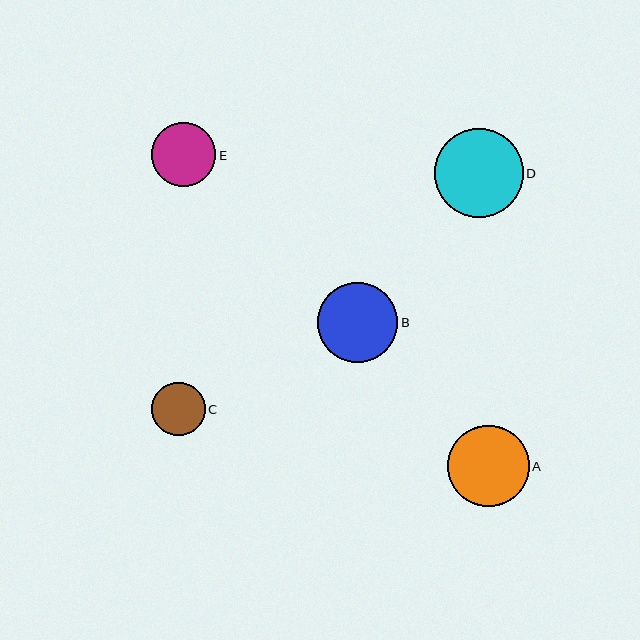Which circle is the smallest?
Circle C is the smallest with a size of approximately 53 pixels.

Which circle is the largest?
Circle D is the largest with a size of approximately 89 pixels.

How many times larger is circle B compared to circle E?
Circle B is approximately 1.2 times the size of circle E.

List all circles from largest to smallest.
From largest to smallest: D, A, B, E, C.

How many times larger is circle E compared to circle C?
Circle E is approximately 1.2 times the size of circle C.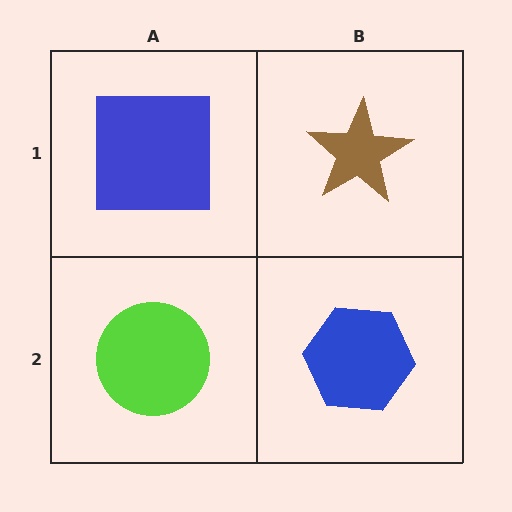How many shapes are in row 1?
2 shapes.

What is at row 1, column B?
A brown star.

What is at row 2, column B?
A blue hexagon.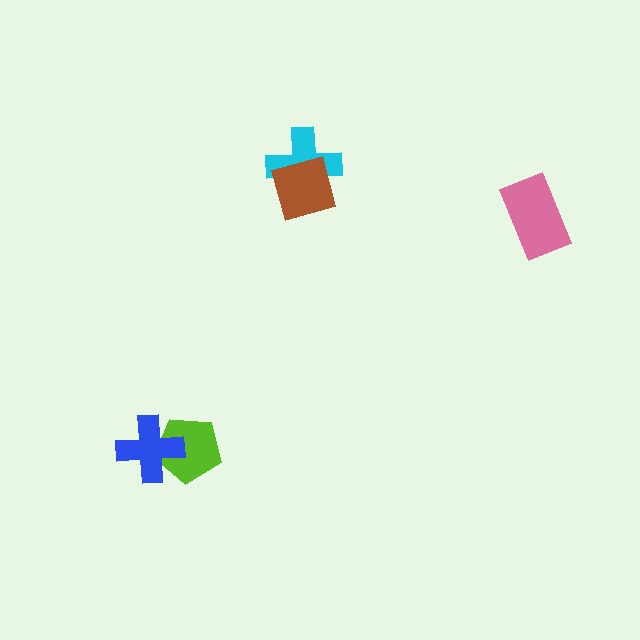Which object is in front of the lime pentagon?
The blue cross is in front of the lime pentagon.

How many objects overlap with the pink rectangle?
0 objects overlap with the pink rectangle.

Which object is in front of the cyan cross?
The brown square is in front of the cyan cross.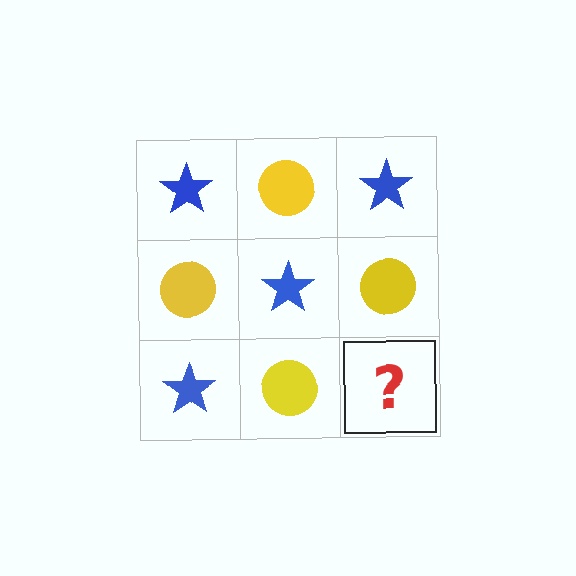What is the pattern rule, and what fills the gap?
The rule is that it alternates blue star and yellow circle in a checkerboard pattern. The gap should be filled with a blue star.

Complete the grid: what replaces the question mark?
The question mark should be replaced with a blue star.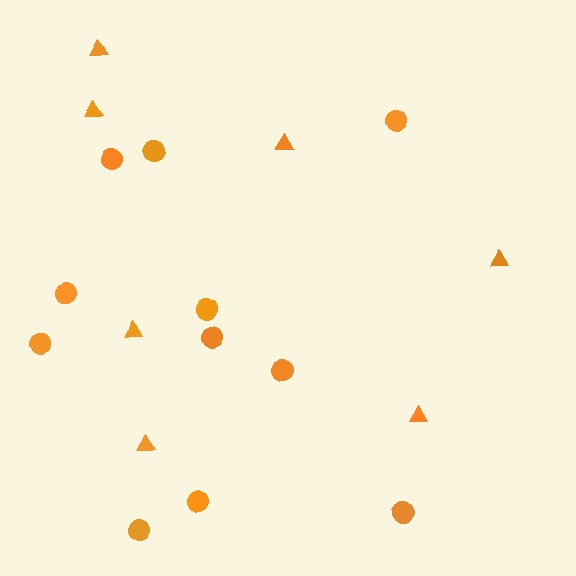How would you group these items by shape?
There are 2 groups: one group of circles (11) and one group of triangles (7).